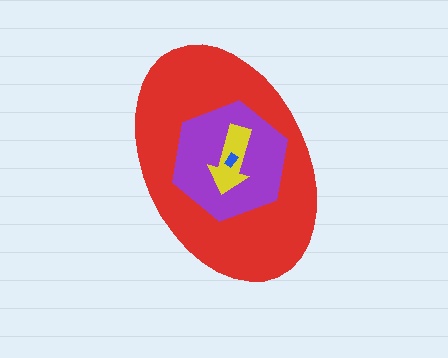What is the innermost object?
The blue rectangle.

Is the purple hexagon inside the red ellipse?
Yes.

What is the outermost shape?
The red ellipse.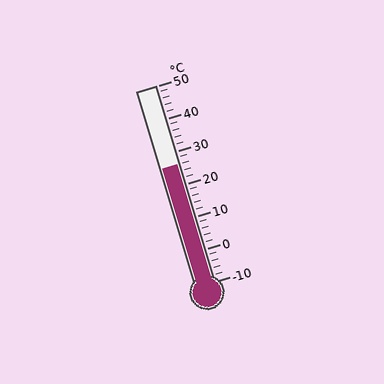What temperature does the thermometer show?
The thermometer shows approximately 26°C.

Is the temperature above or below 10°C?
The temperature is above 10°C.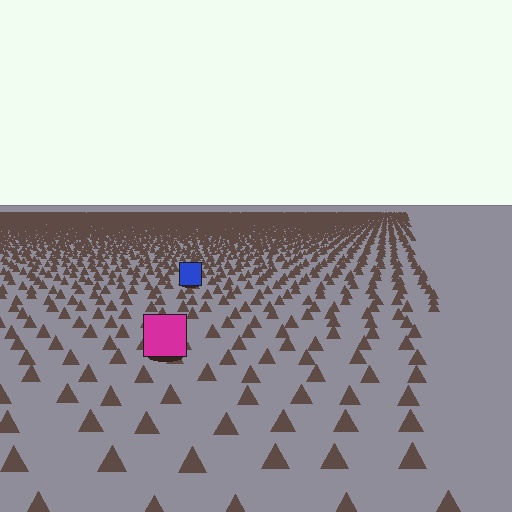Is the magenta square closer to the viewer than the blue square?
Yes. The magenta square is closer — you can tell from the texture gradient: the ground texture is coarser near it.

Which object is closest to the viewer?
The magenta square is closest. The texture marks near it are larger and more spread out.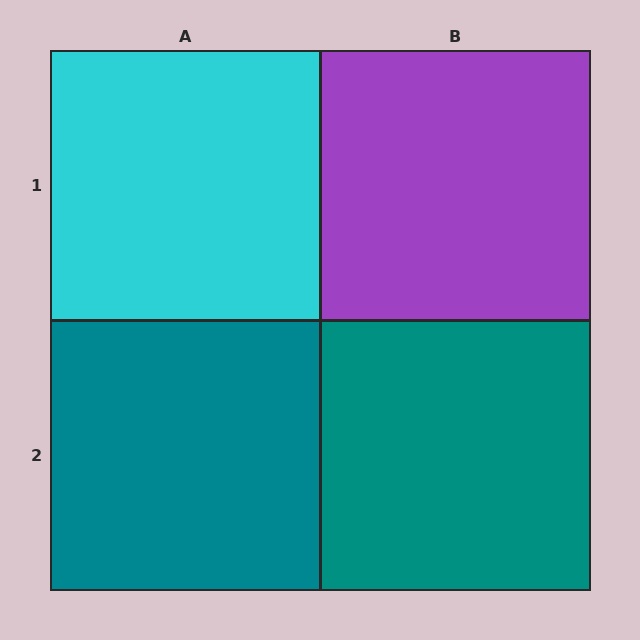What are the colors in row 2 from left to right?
Teal, teal.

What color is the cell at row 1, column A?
Cyan.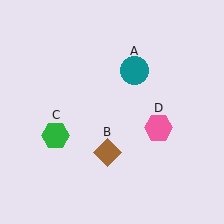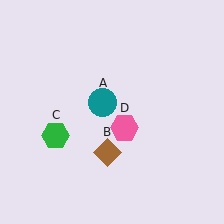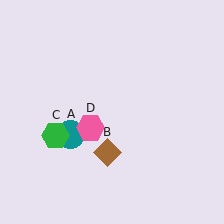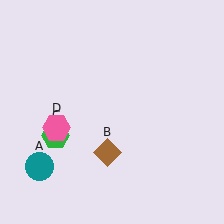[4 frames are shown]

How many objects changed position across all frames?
2 objects changed position: teal circle (object A), pink hexagon (object D).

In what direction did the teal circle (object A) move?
The teal circle (object A) moved down and to the left.